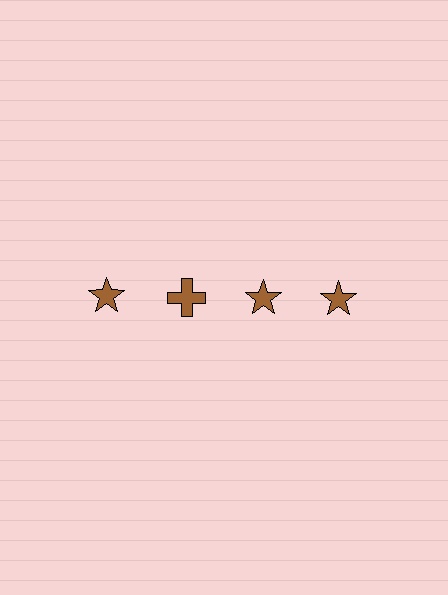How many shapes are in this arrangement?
There are 4 shapes arranged in a grid pattern.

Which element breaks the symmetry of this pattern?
The brown cross in the top row, second from left column breaks the symmetry. All other shapes are brown stars.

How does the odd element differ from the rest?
It has a different shape: cross instead of star.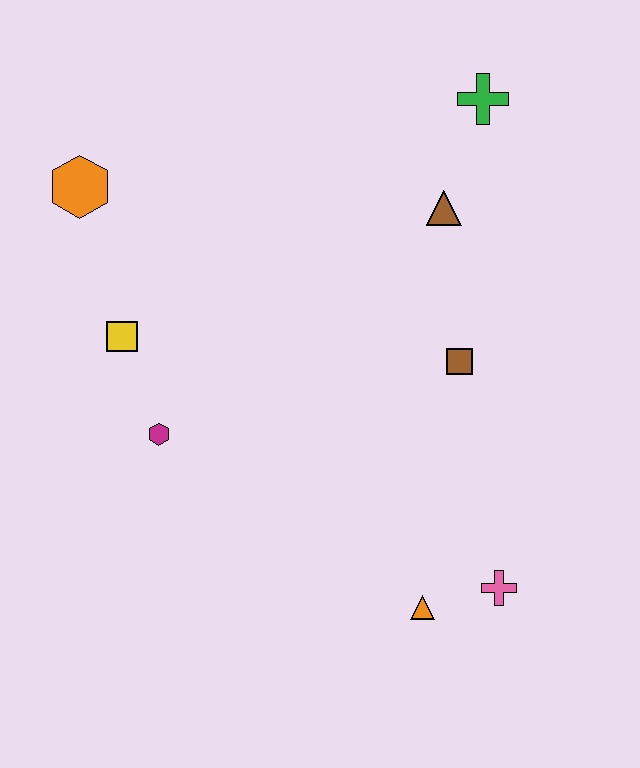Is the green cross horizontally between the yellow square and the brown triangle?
No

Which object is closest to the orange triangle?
The pink cross is closest to the orange triangle.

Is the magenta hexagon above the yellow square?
No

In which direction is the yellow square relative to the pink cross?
The yellow square is to the left of the pink cross.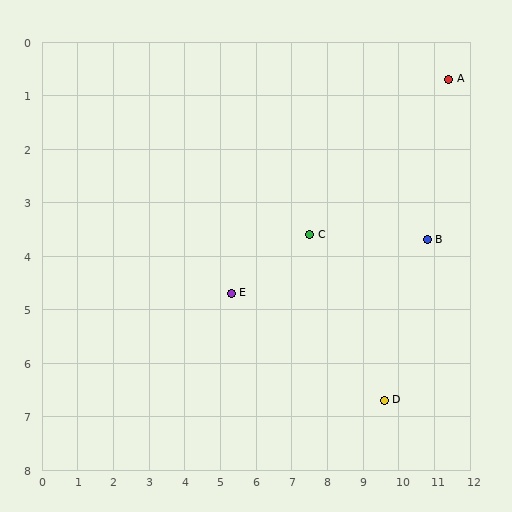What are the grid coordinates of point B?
Point B is at approximately (10.8, 3.7).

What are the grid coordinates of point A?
Point A is at approximately (11.4, 0.7).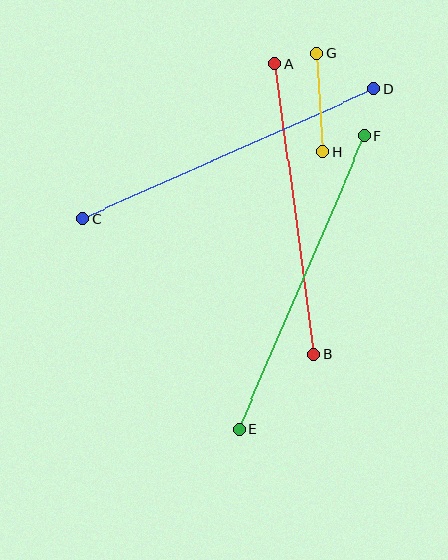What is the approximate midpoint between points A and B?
The midpoint is at approximately (295, 209) pixels.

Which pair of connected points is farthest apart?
Points E and F are farthest apart.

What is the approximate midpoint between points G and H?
The midpoint is at approximately (320, 102) pixels.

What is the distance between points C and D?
The distance is approximately 319 pixels.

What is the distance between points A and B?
The distance is approximately 293 pixels.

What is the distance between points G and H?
The distance is approximately 99 pixels.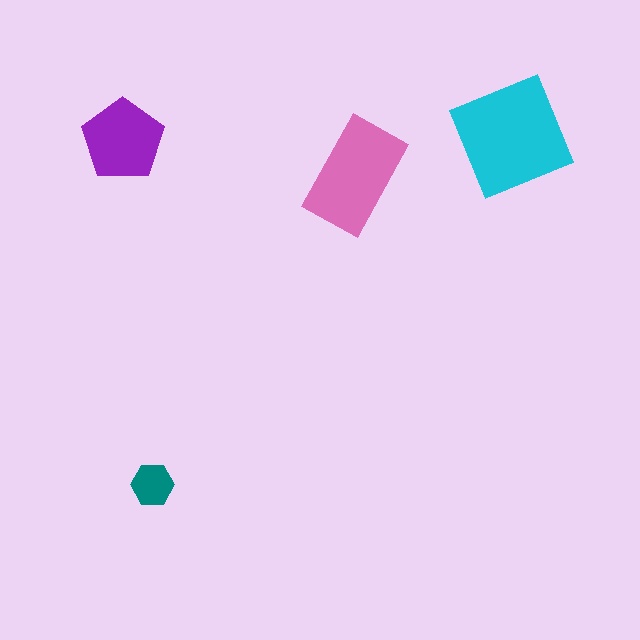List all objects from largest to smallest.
The cyan square, the pink rectangle, the purple pentagon, the teal hexagon.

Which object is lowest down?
The teal hexagon is bottommost.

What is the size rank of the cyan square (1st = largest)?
1st.